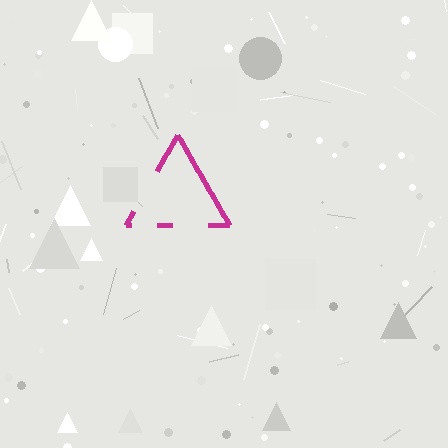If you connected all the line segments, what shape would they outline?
They would outline a triangle.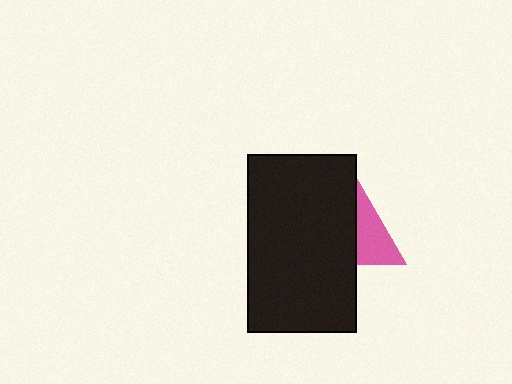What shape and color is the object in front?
The object in front is a black rectangle.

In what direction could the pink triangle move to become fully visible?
The pink triangle could move right. That would shift it out from behind the black rectangle entirely.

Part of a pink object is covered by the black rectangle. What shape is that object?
It is a triangle.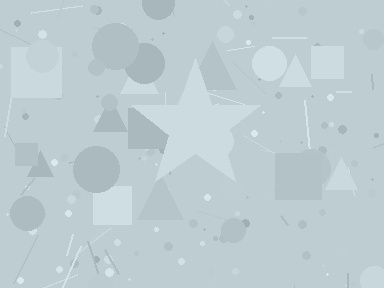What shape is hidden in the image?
A star is hidden in the image.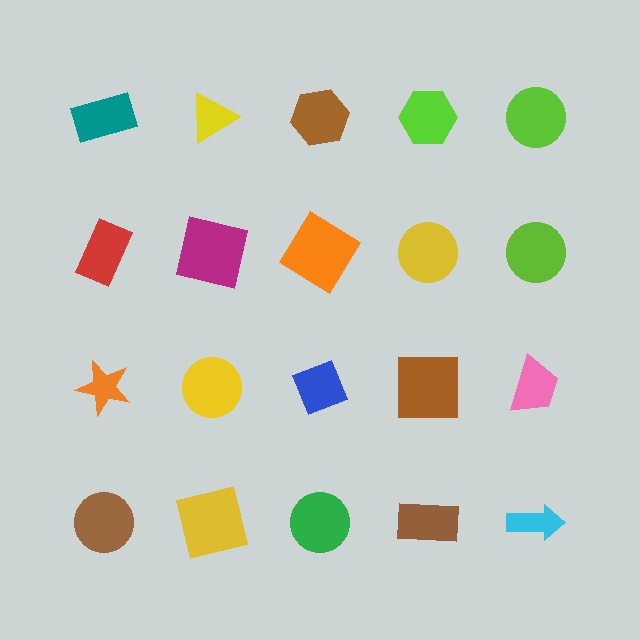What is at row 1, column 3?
A brown hexagon.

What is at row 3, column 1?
An orange star.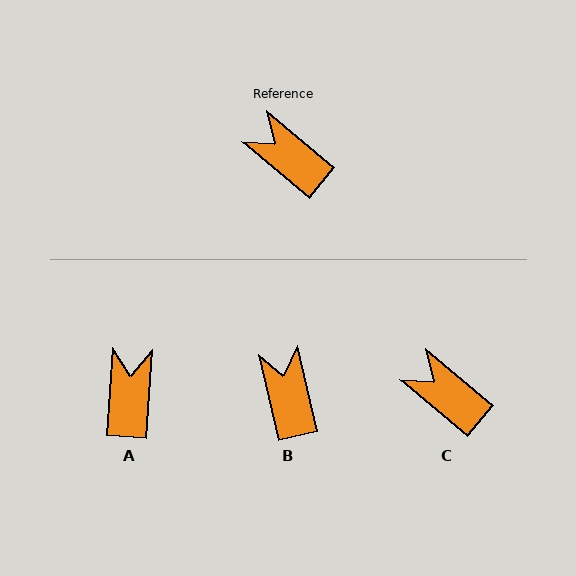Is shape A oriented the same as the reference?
No, it is off by about 54 degrees.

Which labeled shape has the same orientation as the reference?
C.